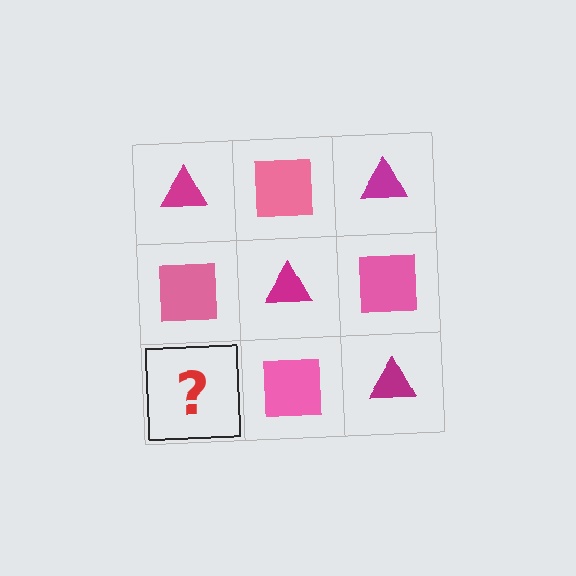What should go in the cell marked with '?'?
The missing cell should contain a magenta triangle.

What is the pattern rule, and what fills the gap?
The rule is that it alternates magenta triangle and pink square in a checkerboard pattern. The gap should be filled with a magenta triangle.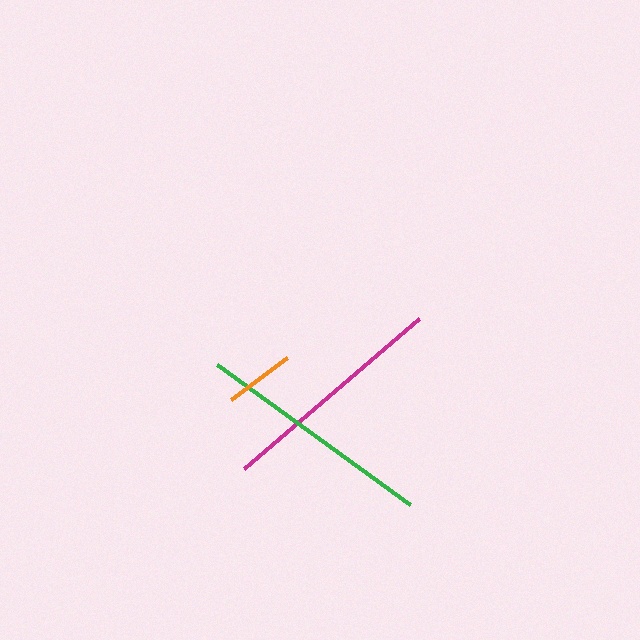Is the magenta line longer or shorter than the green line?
The green line is longer than the magenta line.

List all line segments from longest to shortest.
From longest to shortest: green, magenta, orange.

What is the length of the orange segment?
The orange segment is approximately 69 pixels long.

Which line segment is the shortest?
The orange line is the shortest at approximately 69 pixels.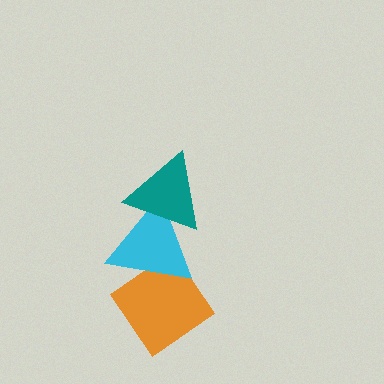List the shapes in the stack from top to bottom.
From top to bottom: the teal triangle, the cyan triangle, the orange diamond.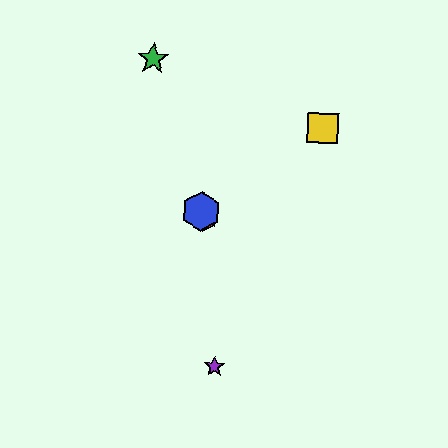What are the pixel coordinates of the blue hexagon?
The blue hexagon is at (201, 211).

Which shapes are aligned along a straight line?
The red hexagon, the blue hexagon, the green star are aligned along a straight line.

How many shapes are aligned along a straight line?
3 shapes (the red hexagon, the blue hexagon, the green star) are aligned along a straight line.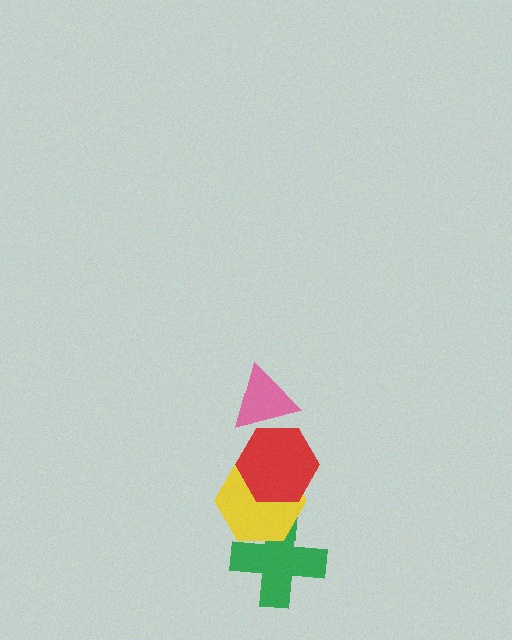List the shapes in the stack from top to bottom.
From top to bottom: the pink triangle, the red hexagon, the yellow hexagon, the green cross.